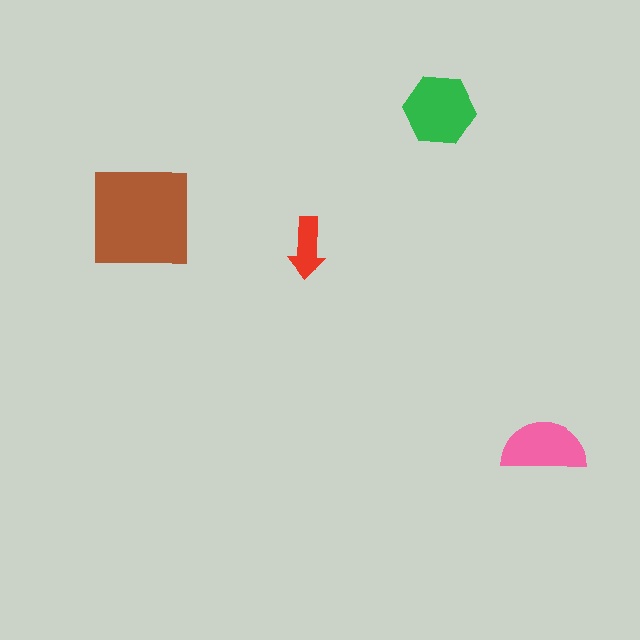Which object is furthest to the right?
The pink semicircle is rightmost.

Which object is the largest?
The brown square.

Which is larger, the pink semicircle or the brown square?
The brown square.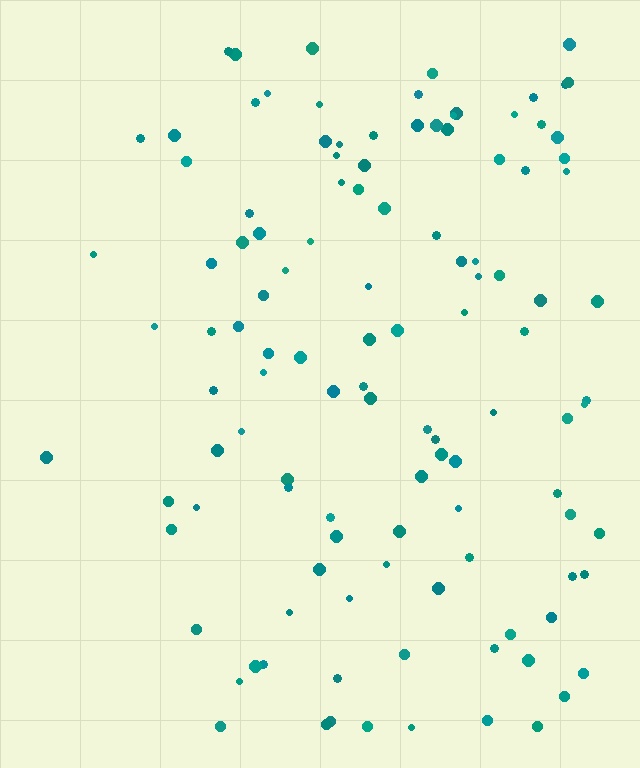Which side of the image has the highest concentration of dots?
The right.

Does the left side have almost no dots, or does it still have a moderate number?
Still a moderate number, just noticeably fewer than the right.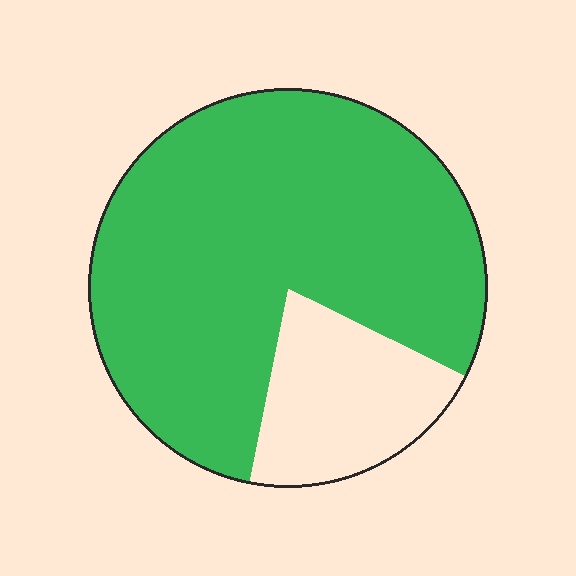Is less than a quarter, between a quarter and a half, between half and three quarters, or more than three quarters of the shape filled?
More than three quarters.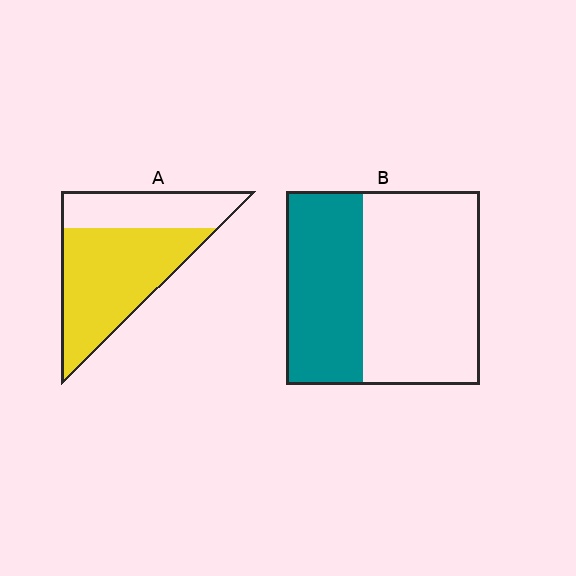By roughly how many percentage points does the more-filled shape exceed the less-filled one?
By roughly 25 percentage points (A over B).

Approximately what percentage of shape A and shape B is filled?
A is approximately 65% and B is approximately 40%.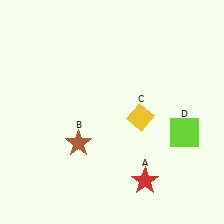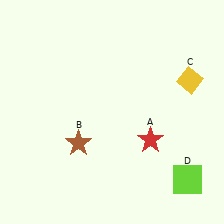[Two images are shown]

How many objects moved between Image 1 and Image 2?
3 objects moved between the two images.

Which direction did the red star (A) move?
The red star (A) moved up.